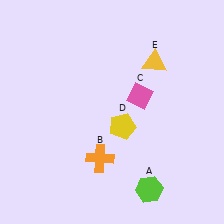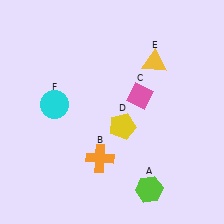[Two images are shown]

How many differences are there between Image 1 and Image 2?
There is 1 difference between the two images.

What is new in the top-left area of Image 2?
A cyan circle (F) was added in the top-left area of Image 2.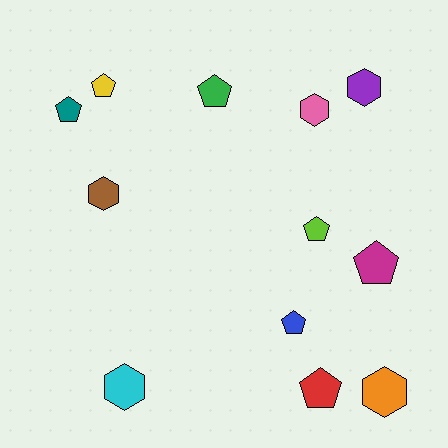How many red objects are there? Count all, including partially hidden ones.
There is 1 red object.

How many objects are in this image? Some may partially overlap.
There are 12 objects.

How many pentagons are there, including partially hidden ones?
There are 7 pentagons.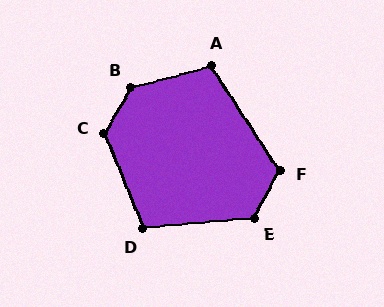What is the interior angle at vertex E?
Approximately 124 degrees (obtuse).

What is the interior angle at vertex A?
Approximately 108 degrees (obtuse).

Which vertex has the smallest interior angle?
D, at approximately 107 degrees.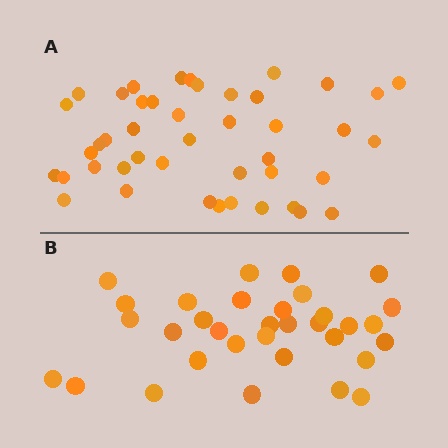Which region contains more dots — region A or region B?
Region A (the top region) has more dots.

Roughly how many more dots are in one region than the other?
Region A has roughly 12 or so more dots than region B.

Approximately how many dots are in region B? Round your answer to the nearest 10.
About 30 dots. (The exact count is 33, which rounds to 30.)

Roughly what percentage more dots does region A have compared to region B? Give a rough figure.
About 35% more.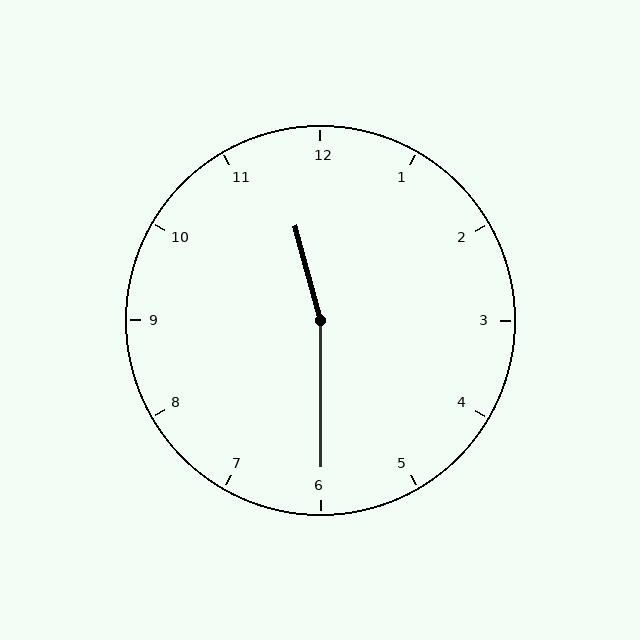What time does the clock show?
11:30.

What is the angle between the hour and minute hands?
Approximately 165 degrees.